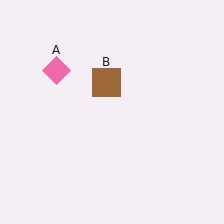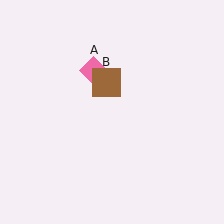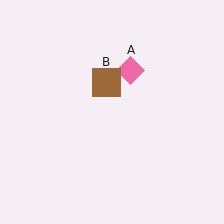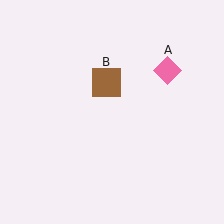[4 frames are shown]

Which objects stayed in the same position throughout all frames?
Brown square (object B) remained stationary.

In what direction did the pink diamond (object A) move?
The pink diamond (object A) moved right.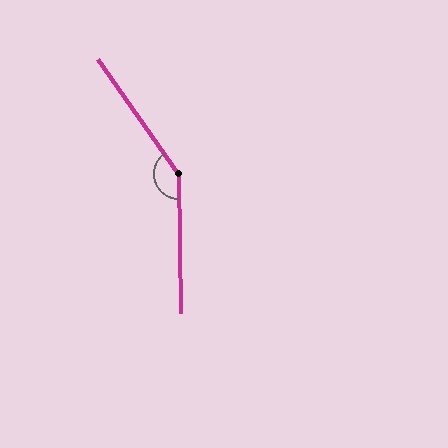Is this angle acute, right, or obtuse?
It is obtuse.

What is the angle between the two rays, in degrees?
Approximately 145 degrees.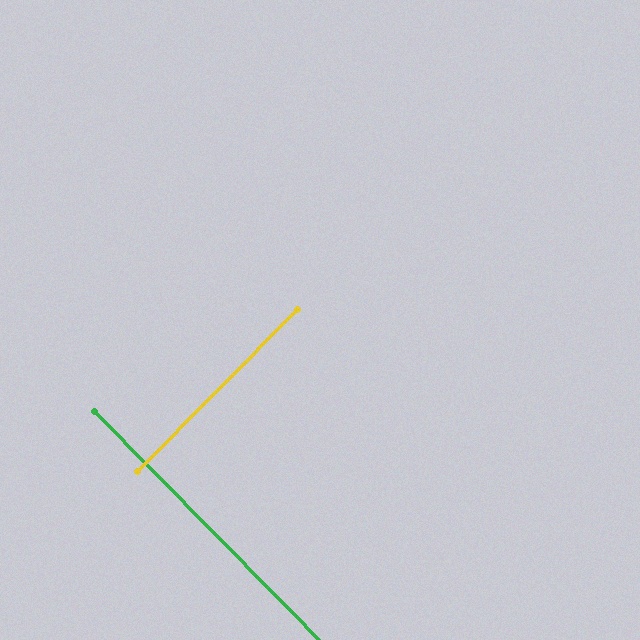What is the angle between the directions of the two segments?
Approximately 89 degrees.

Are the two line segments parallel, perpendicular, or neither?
Perpendicular — they meet at approximately 89°.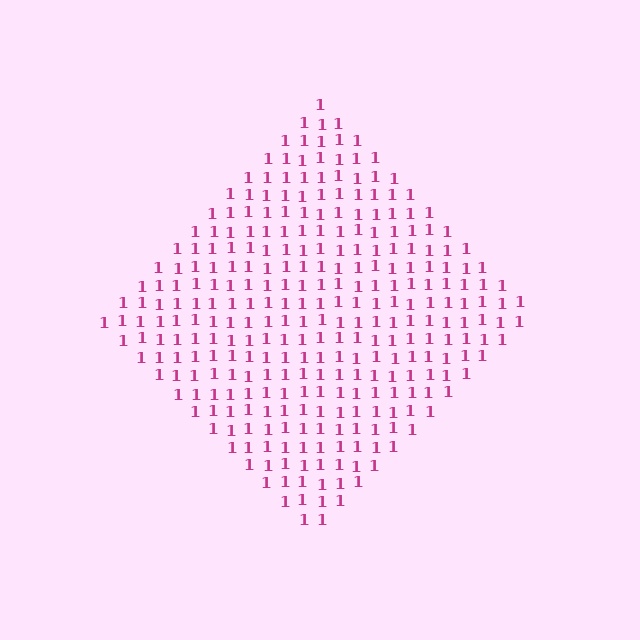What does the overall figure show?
The overall figure shows a diamond.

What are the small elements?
The small elements are digit 1's.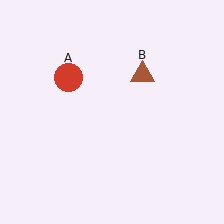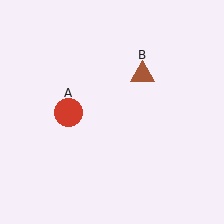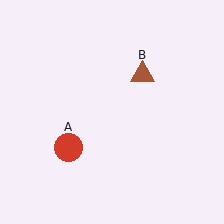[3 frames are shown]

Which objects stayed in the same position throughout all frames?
Brown triangle (object B) remained stationary.